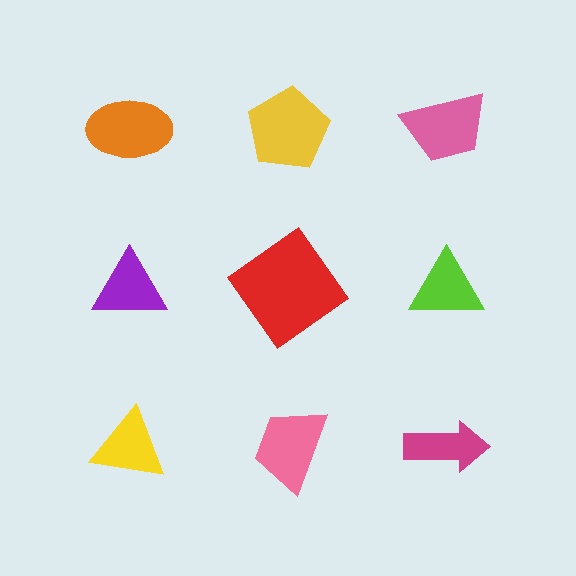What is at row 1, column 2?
A yellow pentagon.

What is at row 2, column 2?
A red diamond.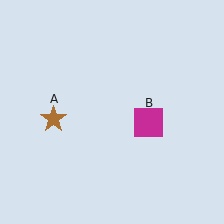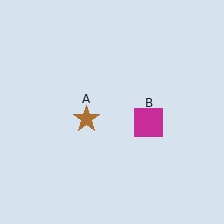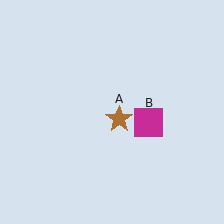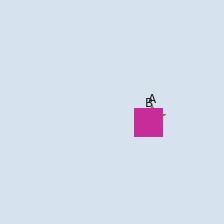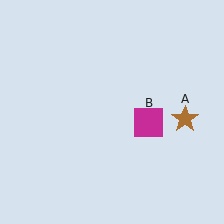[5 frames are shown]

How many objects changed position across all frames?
1 object changed position: brown star (object A).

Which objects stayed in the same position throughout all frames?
Magenta square (object B) remained stationary.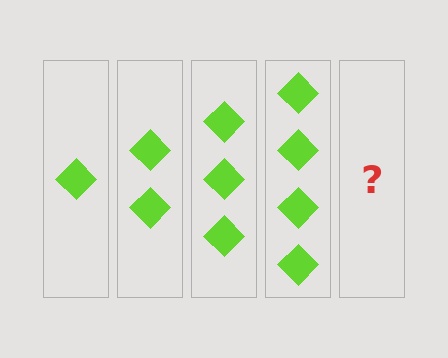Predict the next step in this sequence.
The next step is 5 diamonds.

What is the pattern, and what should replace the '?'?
The pattern is that each step adds one more diamond. The '?' should be 5 diamonds.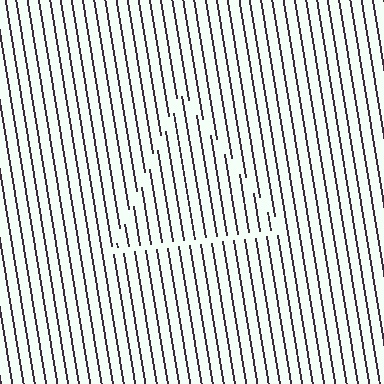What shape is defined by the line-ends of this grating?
An illusory triangle. The interior of the shape contains the same grating, shifted by half a period — the contour is defined by the phase discontinuity where line-ends from the inner and outer gratings abut.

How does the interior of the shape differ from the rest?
The interior of the shape contains the same grating, shifted by half a period — the contour is defined by the phase discontinuity where line-ends from the inner and outer gratings abut.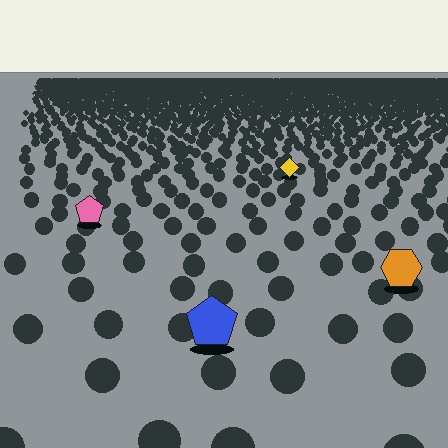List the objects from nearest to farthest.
From nearest to farthest: the blue pentagon, the orange hexagon, the pink pentagon, the yellow diamond.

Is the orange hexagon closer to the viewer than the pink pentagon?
Yes. The orange hexagon is closer — you can tell from the texture gradient: the ground texture is coarser near it.